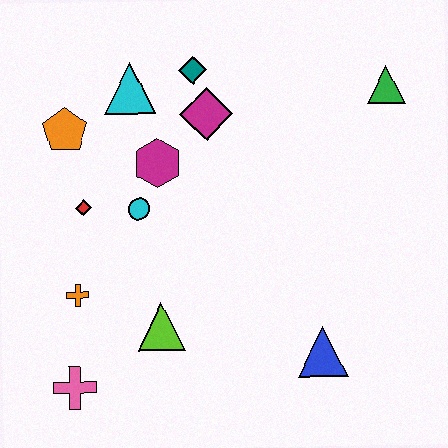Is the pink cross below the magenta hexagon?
Yes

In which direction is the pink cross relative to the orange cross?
The pink cross is below the orange cross.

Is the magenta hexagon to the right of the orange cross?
Yes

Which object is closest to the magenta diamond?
The teal diamond is closest to the magenta diamond.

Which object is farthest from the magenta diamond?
The pink cross is farthest from the magenta diamond.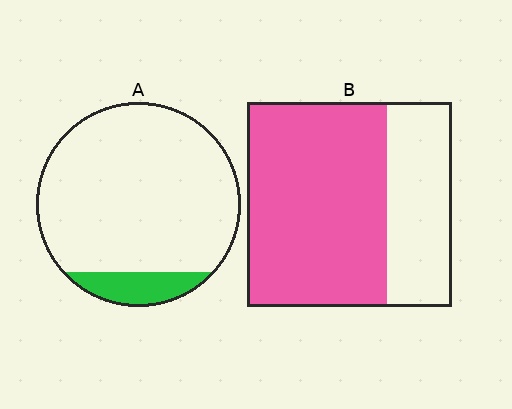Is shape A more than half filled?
No.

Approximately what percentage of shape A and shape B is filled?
A is approximately 10% and B is approximately 70%.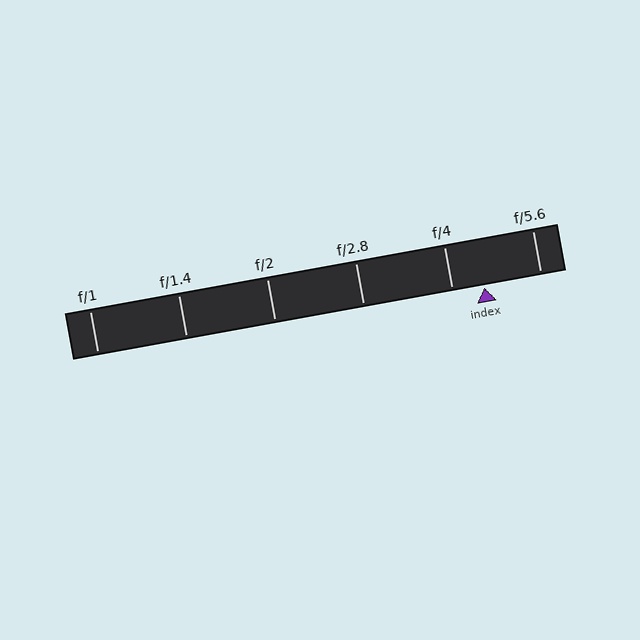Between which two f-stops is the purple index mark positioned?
The index mark is between f/4 and f/5.6.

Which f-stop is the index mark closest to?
The index mark is closest to f/4.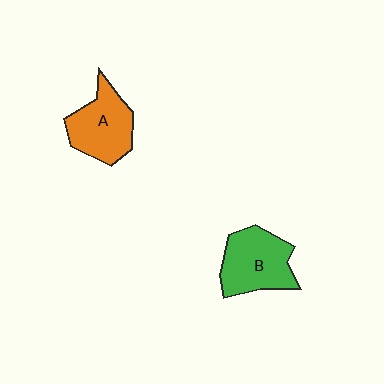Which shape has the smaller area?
Shape A (orange).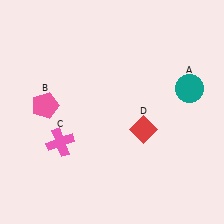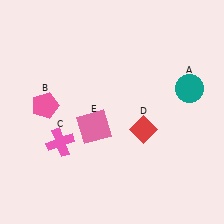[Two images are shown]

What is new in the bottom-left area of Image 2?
A pink square (E) was added in the bottom-left area of Image 2.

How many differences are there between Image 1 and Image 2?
There is 1 difference between the two images.